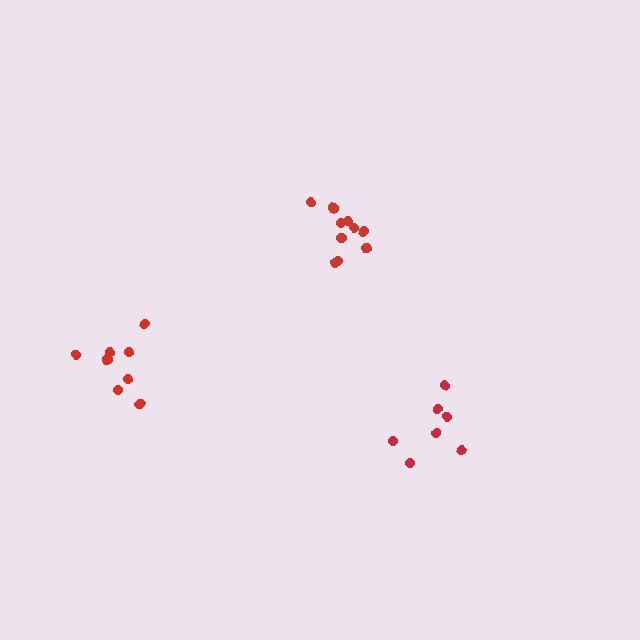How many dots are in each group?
Group 1: 10 dots, Group 2: 8 dots, Group 3: 7 dots (25 total).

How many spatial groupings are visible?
There are 3 spatial groupings.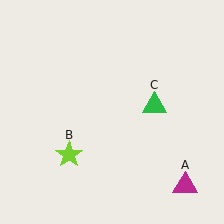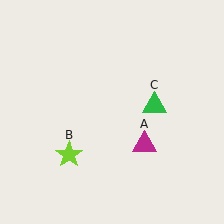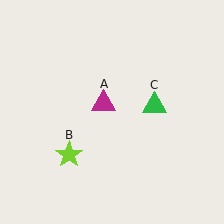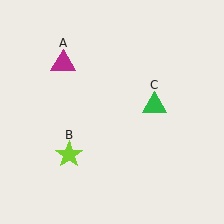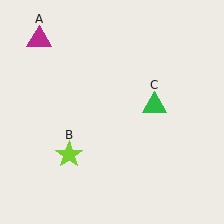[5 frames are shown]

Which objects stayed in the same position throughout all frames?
Lime star (object B) and green triangle (object C) remained stationary.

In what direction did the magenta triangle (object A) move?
The magenta triangle (object A) moved up and to the left.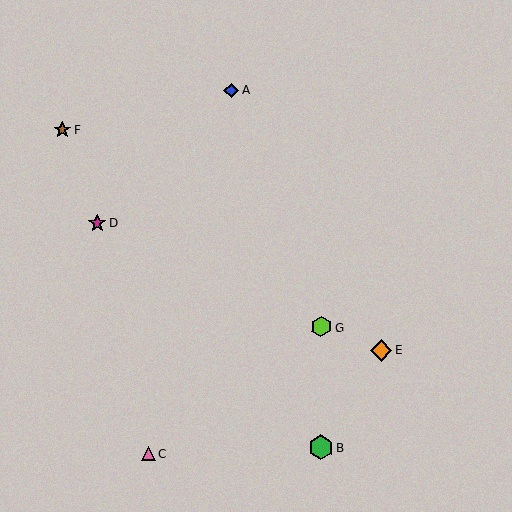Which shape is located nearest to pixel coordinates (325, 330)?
The lime hexagon (labeled G) at (321, 327) is nearest to that location.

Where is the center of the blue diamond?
The center of the blue diamond is at (231, 90).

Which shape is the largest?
The green hexagon (labeled B) is the largest.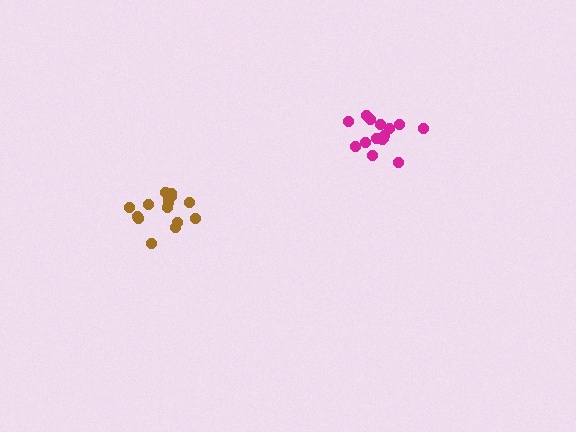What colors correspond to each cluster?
The clusters are colored: magenta, brown.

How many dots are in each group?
Group 1: 15 dots, Group 2: 15 dots (30 total).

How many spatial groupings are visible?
There are 2 spatial groupings.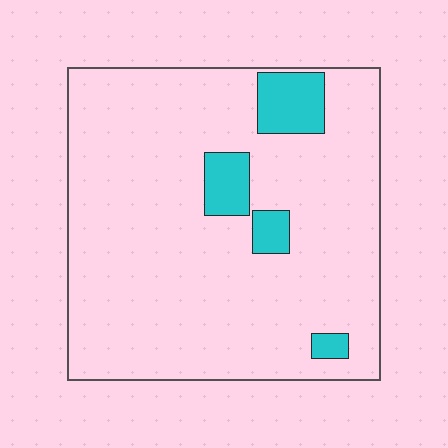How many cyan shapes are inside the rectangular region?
4.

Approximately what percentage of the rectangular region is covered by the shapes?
Approximately 10%.